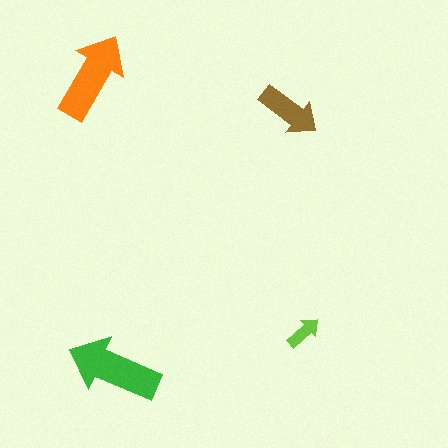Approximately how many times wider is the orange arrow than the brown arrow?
About 1.5 times wider.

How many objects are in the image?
There are 4 objects in the image.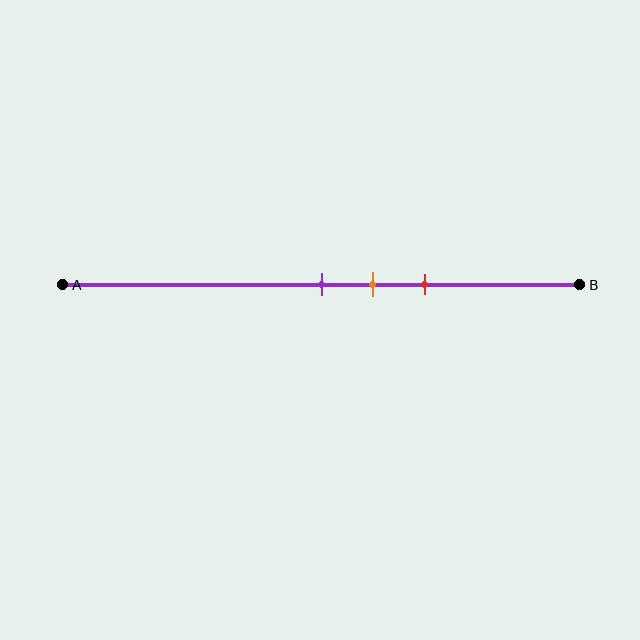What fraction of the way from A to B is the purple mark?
The purple mark is approximately 50% (0.5) of the way from A to B.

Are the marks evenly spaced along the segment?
Yes, the marks are approximately evenly spaced.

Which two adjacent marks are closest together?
The purple and orange marks are the closest adjacent pair.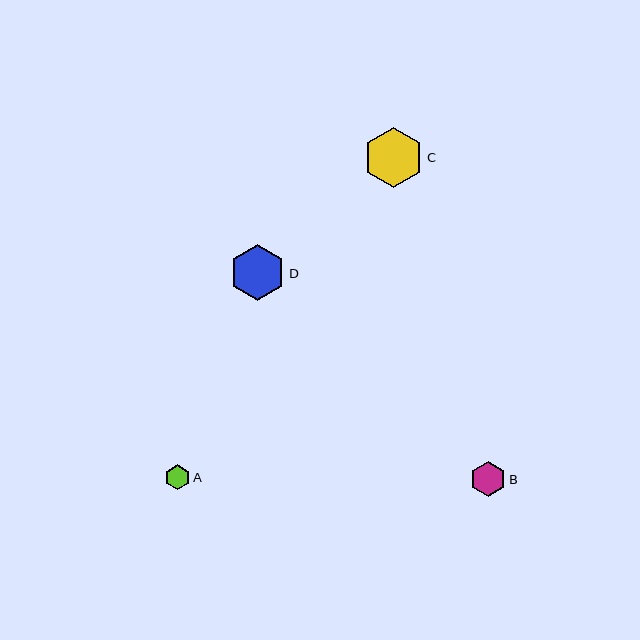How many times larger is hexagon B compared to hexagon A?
Hexagon B is approximately 1.4 times the size of hexagon A.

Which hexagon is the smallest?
Hexagon A is the smallest with a size of approximately 25 pixels.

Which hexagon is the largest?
Hexagon C is the largest with a size of approximately 60 pixels.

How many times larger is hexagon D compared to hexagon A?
Hexagon D is approximately 2.2 times the size of hexagon A.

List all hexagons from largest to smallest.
From largest to smallest: C, D, B, A.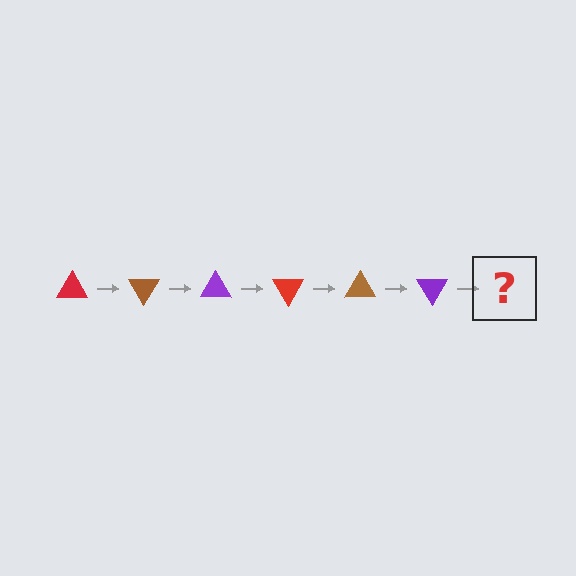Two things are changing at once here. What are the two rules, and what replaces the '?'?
The two rules are that it rotates 60 degrees each step and the color cycles through red, brown, and purple. The '?' should be a red triangle, rotated 360 degrees from the start.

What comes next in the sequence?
The next element should be a red triangle, rotated 360 degrees from the start.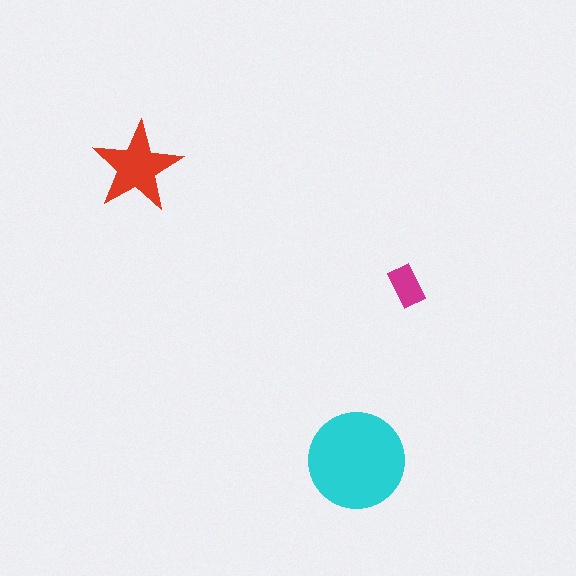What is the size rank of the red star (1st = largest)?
2nd.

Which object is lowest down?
The cyan circle is bottommost.